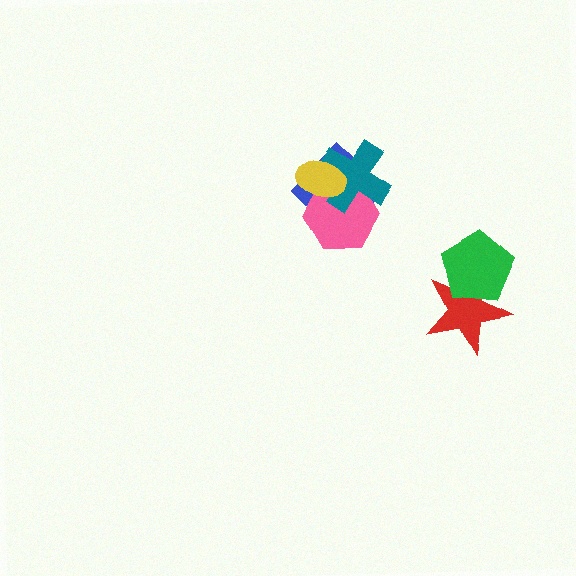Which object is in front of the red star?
The green pentagon is in front of the red star.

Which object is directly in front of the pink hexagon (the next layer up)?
The teal cross is directly in front of the pink hexagon.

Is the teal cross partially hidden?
Yes, it is partially covered by another shape.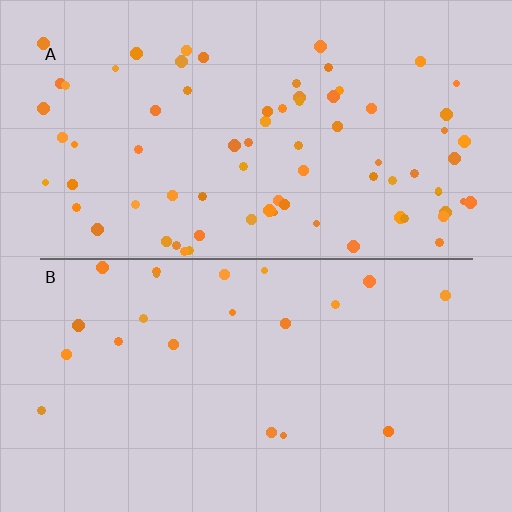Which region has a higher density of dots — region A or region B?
A (the top).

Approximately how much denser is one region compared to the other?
Approximately 3.6× — region A over region B.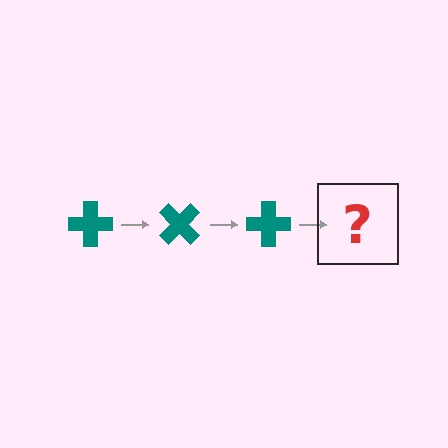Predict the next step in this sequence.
The next step is a teal cross rotated 135 degrees.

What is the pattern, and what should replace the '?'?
The pattern is that the cross rotates 45 degrees each step. The '?' should be a teal cross rotated 135 degrees.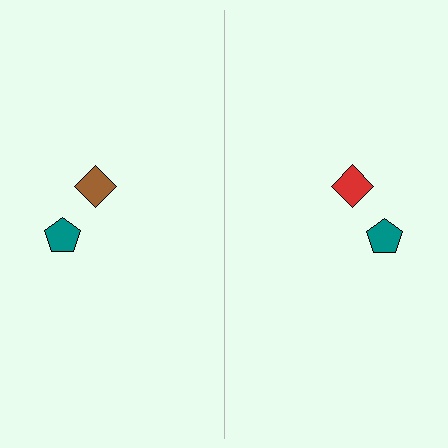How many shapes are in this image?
There are 4 shapes in this image.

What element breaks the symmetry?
The red diamond on the right side breaks the symmetry — its mirror counterpart is brown.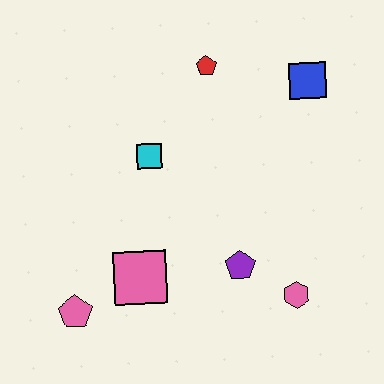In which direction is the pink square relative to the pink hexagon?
The pink square is to the left of the pink hexagon.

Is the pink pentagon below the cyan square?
Yes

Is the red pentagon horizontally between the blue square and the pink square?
Yes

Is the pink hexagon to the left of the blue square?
Yes